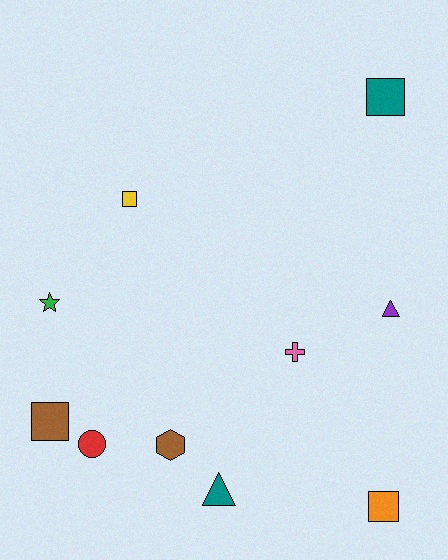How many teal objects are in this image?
There are 2 teal objects.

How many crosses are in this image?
There is 1 cross.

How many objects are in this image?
There are 10 objects.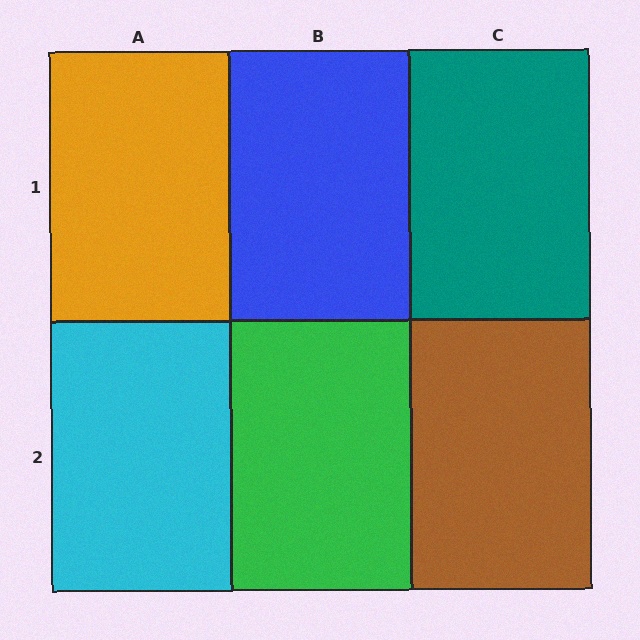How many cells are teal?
1 cell is teal.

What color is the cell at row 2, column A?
Cyan.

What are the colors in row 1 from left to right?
Orange, blue, teal.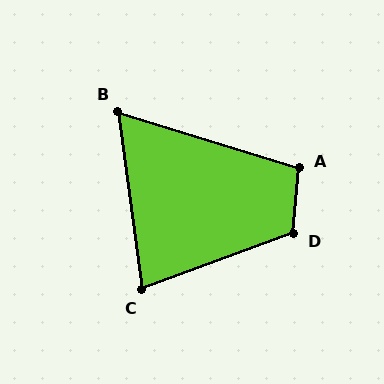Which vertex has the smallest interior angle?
B, at approximately 65 degrees.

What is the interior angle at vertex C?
Approximately 77 degrees (acute).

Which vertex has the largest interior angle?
D, at approximately 115 degrees.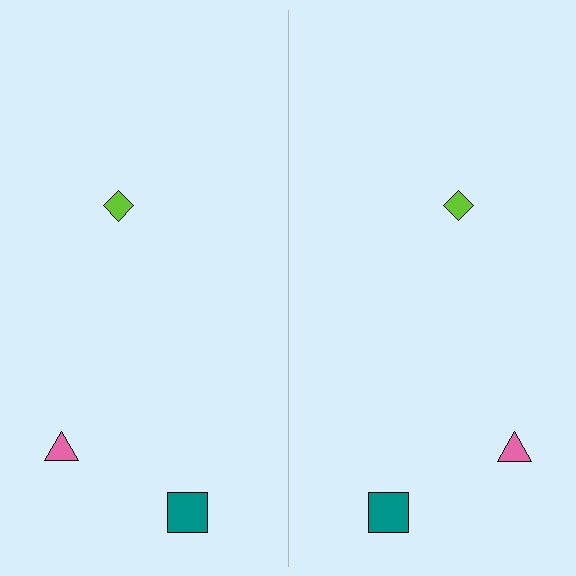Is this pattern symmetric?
Yes, this pattern has bilateral (reflection) symmetry.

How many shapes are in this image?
There are 6 shapes in this image.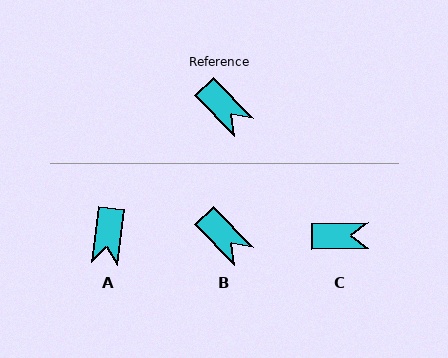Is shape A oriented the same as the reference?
No, it is off by about 51 degrees.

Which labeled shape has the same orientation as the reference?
B.